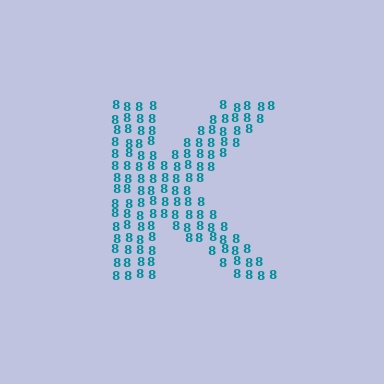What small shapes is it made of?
It is made of small digit 8's.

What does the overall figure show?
The overall figure shows the letter K.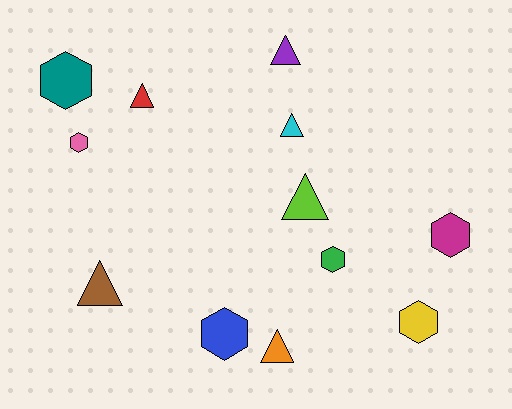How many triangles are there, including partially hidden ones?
There are 6 triangles.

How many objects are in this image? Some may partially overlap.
There are 12 objects.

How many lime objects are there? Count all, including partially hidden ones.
There is 1 lime object.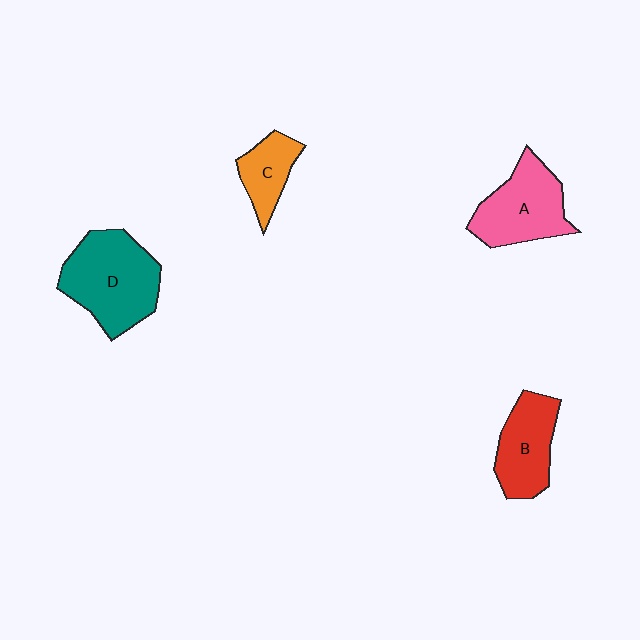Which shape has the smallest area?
Shape C (orange).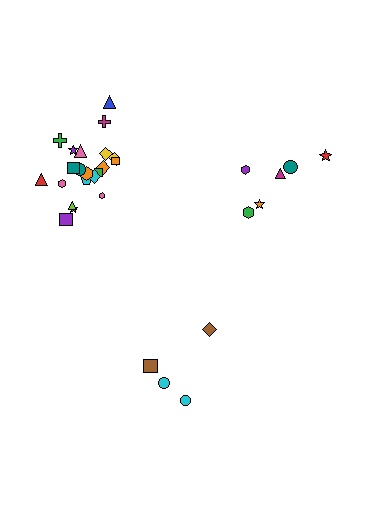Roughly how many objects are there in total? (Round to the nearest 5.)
Roughly 30 objects in total.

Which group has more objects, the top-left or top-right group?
The top-left group.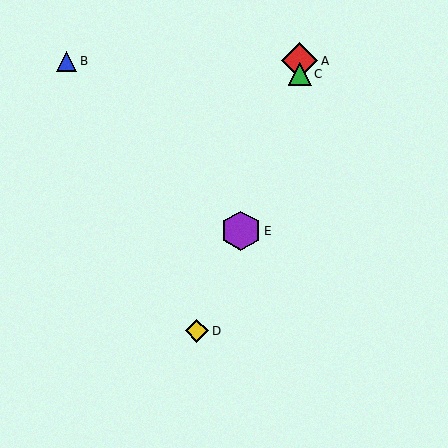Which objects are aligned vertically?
Objects A, C are aligned vertically.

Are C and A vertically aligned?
Yes, both are at x≈300.